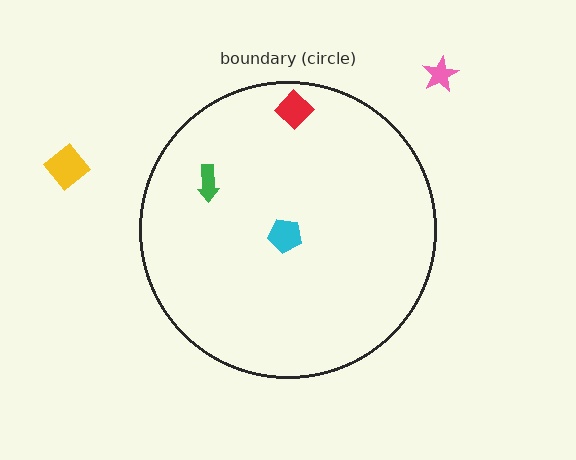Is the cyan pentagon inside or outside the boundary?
Inside.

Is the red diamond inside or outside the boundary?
Inside.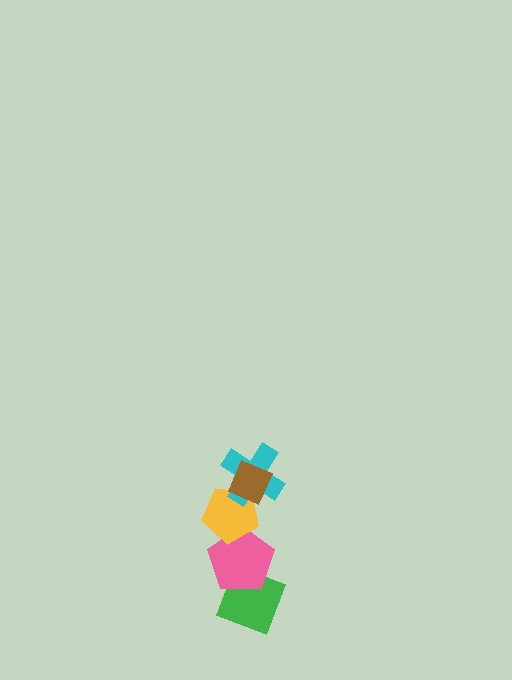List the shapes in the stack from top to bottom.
From top to bottom: the brown diamond, the cyan cross, the yellow pentagon, the pink pentagon, the green diamond.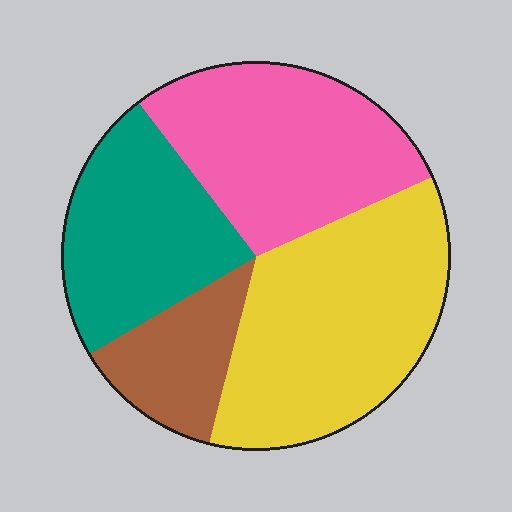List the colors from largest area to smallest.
From largest to smallest: yellow, pink, teal, brown.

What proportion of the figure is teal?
Teal takes up between a sixth and a third of the figure.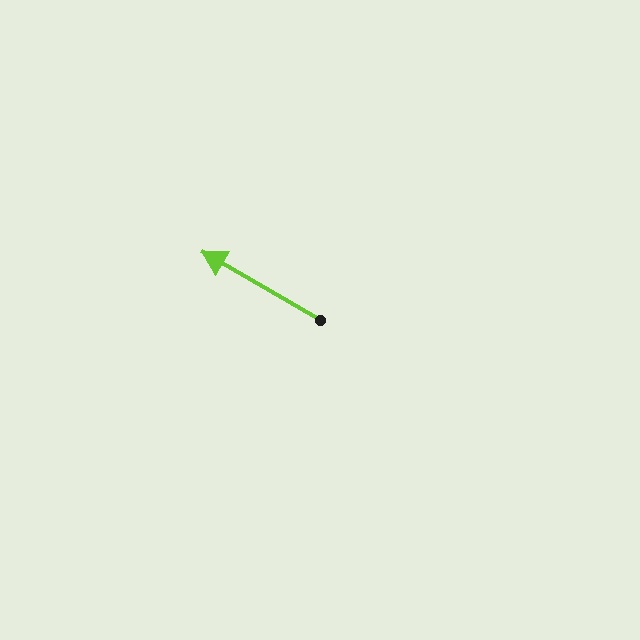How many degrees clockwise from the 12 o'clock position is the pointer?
Approximately 300 degrees.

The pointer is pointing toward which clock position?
Roughly 10 o'clock.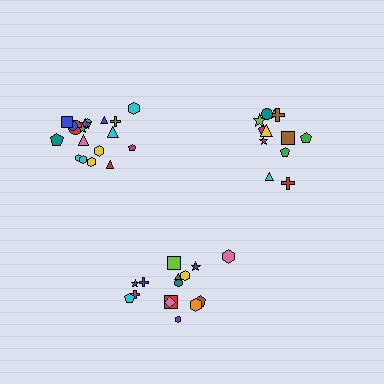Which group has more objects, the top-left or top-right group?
The top-left group.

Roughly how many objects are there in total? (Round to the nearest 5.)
Roughly 45 objects in total.